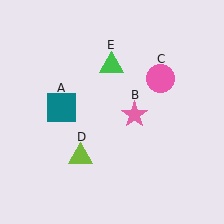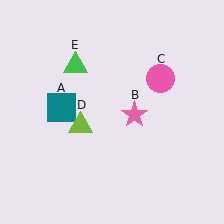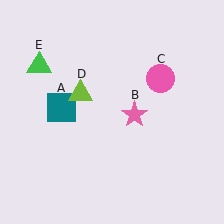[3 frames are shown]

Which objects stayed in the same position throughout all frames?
Teal square (object A) and pink star (object B) and pink circle (object C) remained stationary.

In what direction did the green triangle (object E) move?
The green triangle (object E) moved left.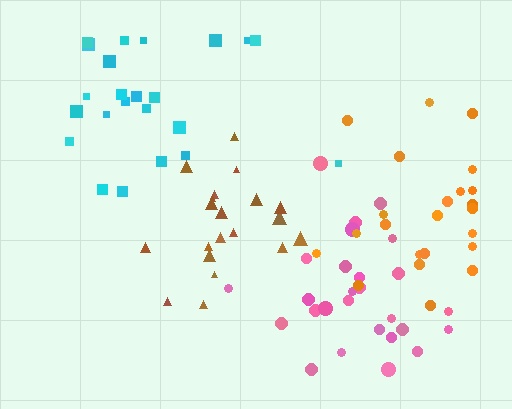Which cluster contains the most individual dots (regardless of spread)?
Pink (27).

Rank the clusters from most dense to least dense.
brown, pink, cyan, orange.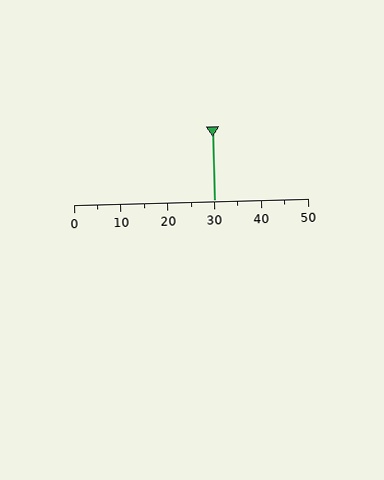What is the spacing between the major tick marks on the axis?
The major ticks are spaced 10 apart.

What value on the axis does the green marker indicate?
The marker indicates approximately 30.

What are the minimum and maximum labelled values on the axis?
The axis runs from 0 to 50.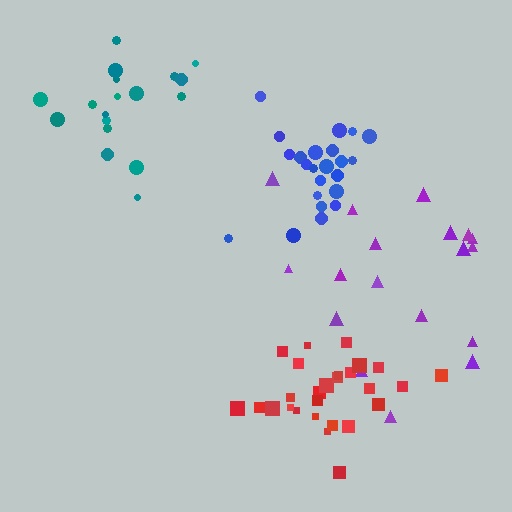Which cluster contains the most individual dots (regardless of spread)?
Red (27).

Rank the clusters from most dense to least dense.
red, blue, teal, purple.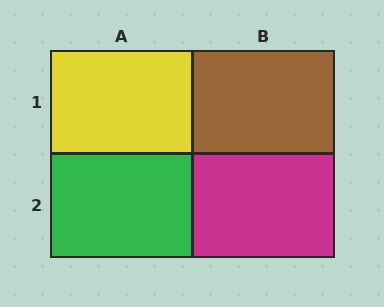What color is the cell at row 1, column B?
Brown.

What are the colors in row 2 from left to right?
Green, magenta.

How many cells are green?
1 cell is green.